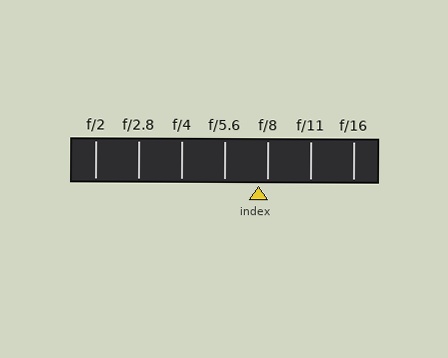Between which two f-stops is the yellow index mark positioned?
The index mark is between f/5.6 and f/8.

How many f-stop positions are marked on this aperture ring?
There are 7 f-stop positions marked.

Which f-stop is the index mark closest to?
The index mark is closest to f/8.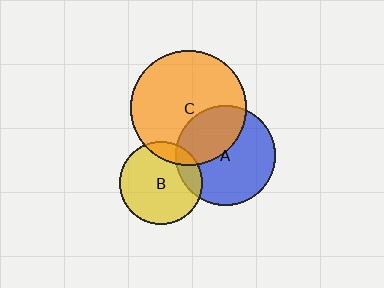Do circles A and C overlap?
Yes.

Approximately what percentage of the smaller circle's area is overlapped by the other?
Approximately 40%.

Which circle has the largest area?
Circle C (orange).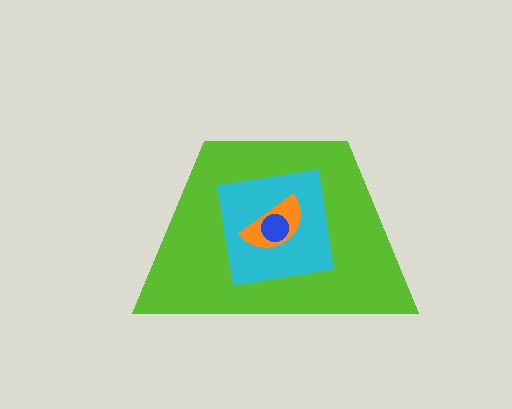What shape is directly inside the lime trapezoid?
The cyan square.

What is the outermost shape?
The lime trapezoid.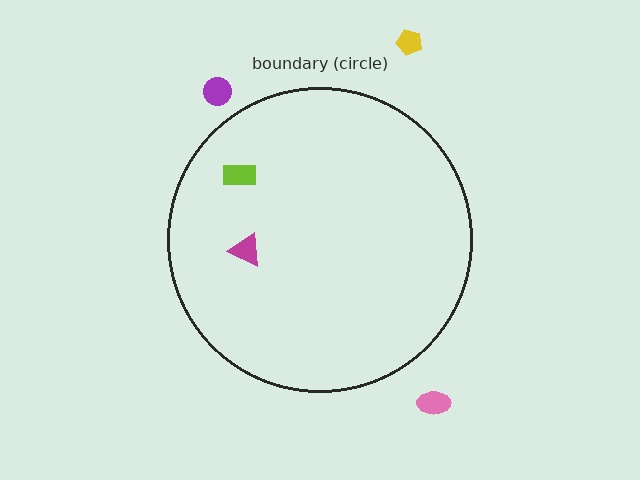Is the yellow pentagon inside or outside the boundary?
Outside.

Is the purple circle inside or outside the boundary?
Outside.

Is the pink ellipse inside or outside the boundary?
Outside.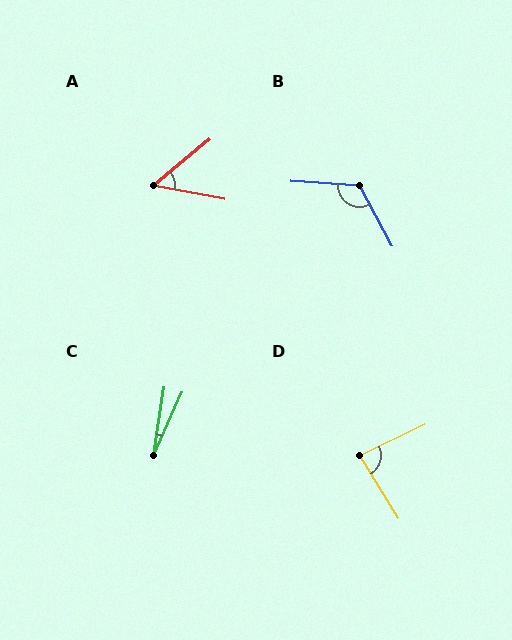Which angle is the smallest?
C, at approximately 16 degrees.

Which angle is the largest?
B, at approximately 122 degrees.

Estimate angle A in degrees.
Approximately 50 degrees.